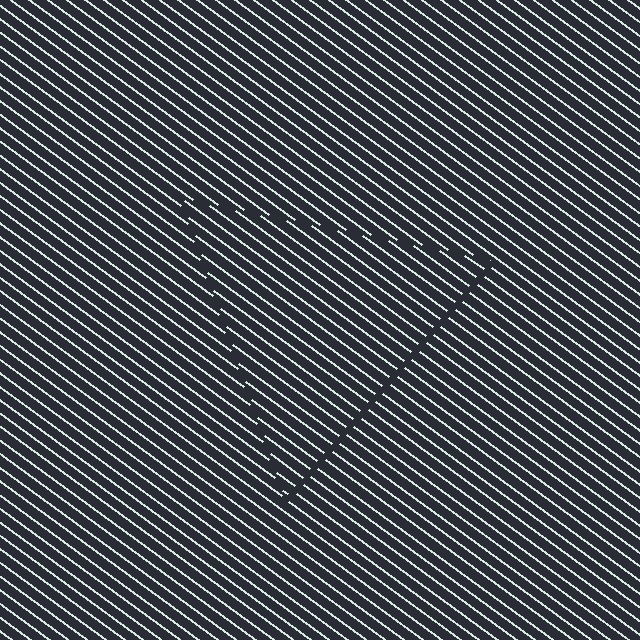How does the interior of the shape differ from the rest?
The interior of the shape contains the same grating, shifted by half a period — the contour is defined by the phase discontinuity where line-ends from the inner and outer gratings abut.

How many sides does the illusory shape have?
3 sides — the line-ends trace a triangle.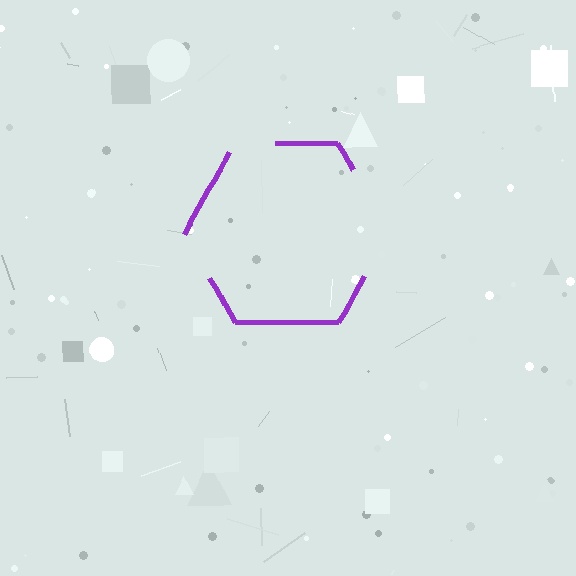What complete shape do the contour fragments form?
The contour fragments form a hexagon.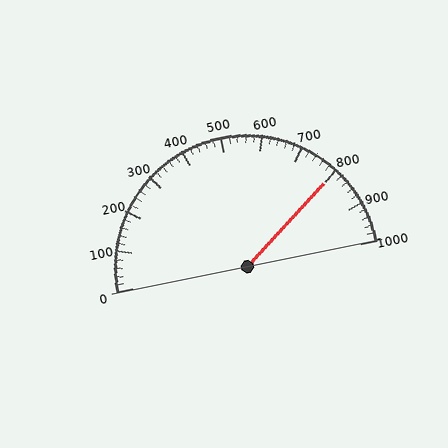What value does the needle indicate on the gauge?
The needle indicates approximately 800.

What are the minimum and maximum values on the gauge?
The gauge ranges from 0 to 1000.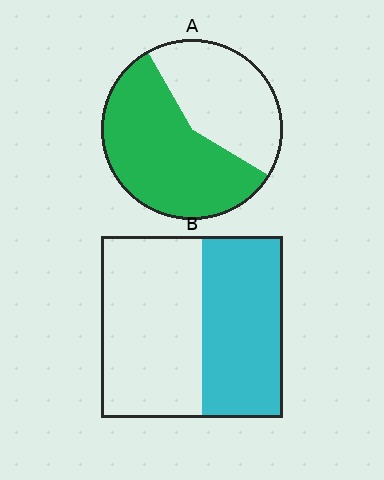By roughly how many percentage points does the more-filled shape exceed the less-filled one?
By roughly 15 percentage points (A over B).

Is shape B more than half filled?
No.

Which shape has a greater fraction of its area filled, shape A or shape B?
Shape A.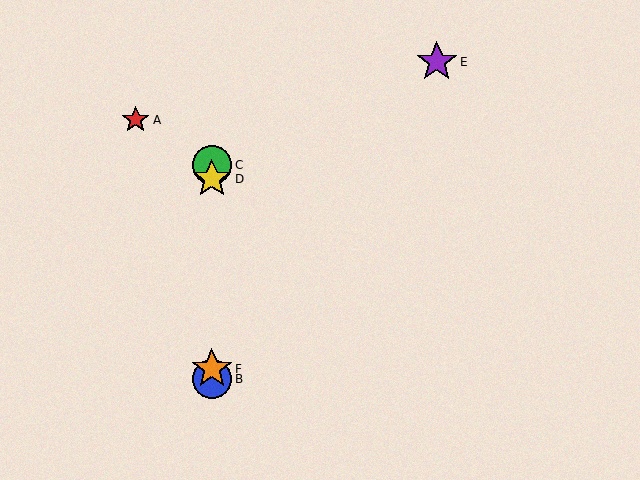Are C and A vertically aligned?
No, C is at x≈212 and A is at x≈136.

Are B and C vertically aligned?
Yes, both are at x≈212.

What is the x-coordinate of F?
Object F is at x≈212.